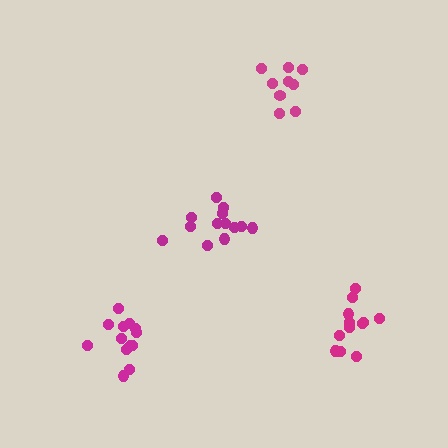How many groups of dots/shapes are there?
There are 4 groups.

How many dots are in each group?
Group 1: 13 dots, Group 2: 13 dots, Group 3: 9 dots, Group 4: 12 dots (47 total).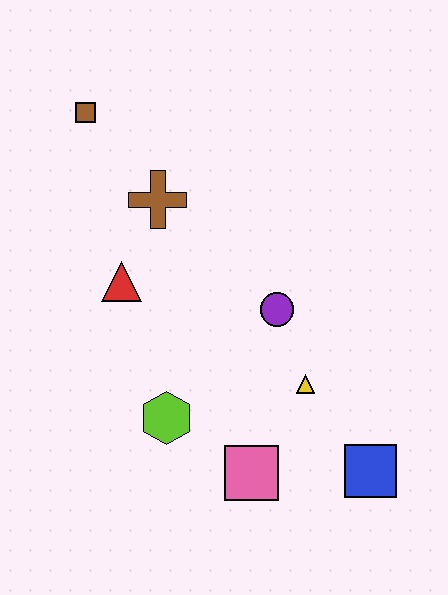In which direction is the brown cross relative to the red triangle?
The brown cross is above the red triangle.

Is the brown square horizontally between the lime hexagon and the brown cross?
No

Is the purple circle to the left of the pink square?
No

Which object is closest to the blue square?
The yellow triangle is closest to the blue square.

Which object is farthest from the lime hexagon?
The brown square is farthest from the lime hexagon.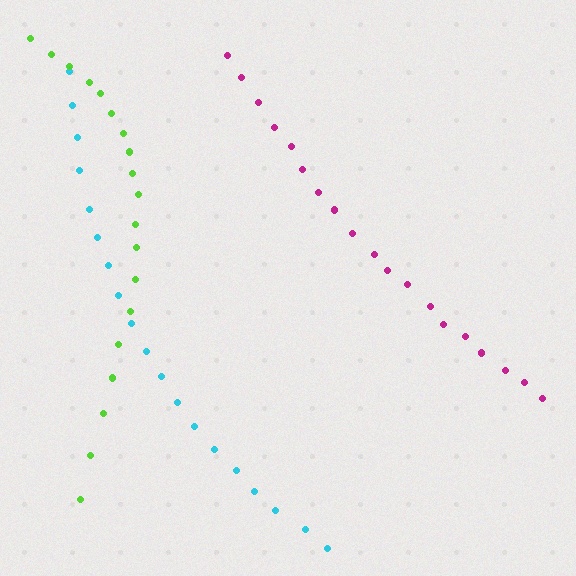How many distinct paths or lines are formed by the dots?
There are 3 distinct paths.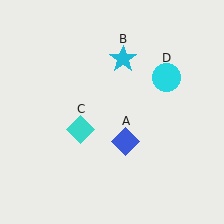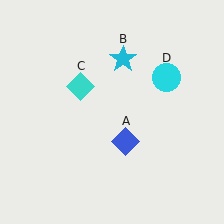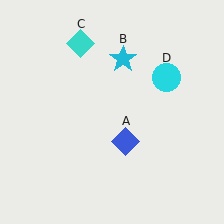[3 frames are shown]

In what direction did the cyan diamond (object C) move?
The cyan diamond (object C) moved up.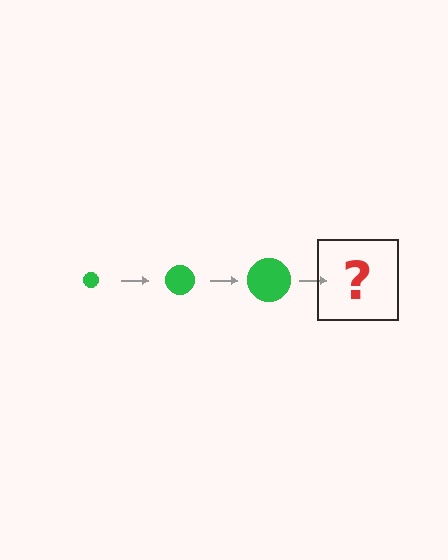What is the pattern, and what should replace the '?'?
The pattern is that the circle gets progressively larger each step. The '?' should be a green circle, larger than the previous one.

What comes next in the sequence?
The next element should be a green circle, larger than the previous one.